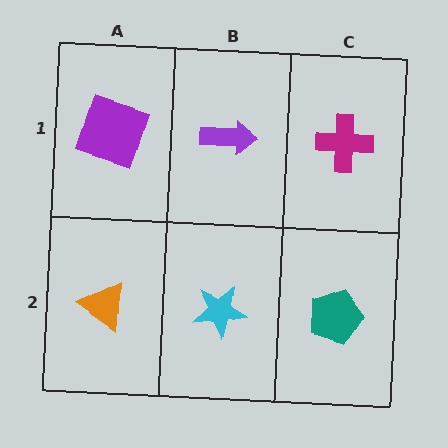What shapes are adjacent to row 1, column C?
A teal pentagon (row 2, column C), a purple arrow (row 1, column B).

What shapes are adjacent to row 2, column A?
A purple square (row 1, column A), a cyan star (row 2, column B).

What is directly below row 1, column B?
A cyan star.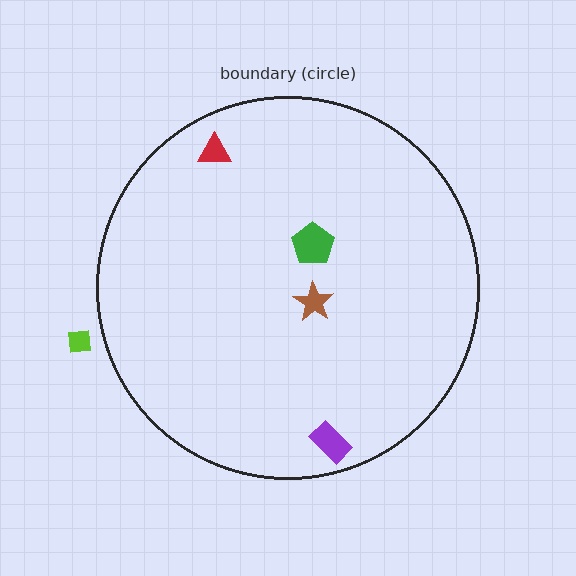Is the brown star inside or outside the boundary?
Inside.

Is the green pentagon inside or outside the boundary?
Inside.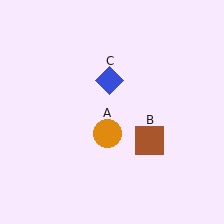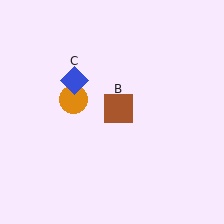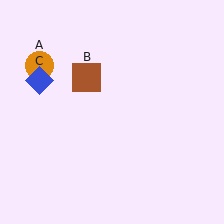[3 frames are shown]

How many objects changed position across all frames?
3 objects changed position: orange circle (object A), brown square (object B), blue diamond (object C).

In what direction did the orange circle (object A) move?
The orange circle (object A) moved up and to the left.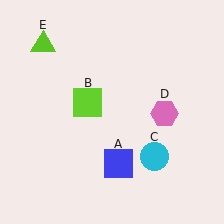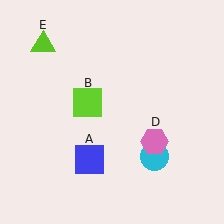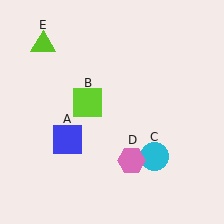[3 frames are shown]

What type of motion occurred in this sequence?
The blue square (object A), pink hexagon (object D) rotated clockwise around the center of the scene.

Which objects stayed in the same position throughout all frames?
Lime square (object B) and cyan circle (object C) and lime triangle (object E) remained stationary.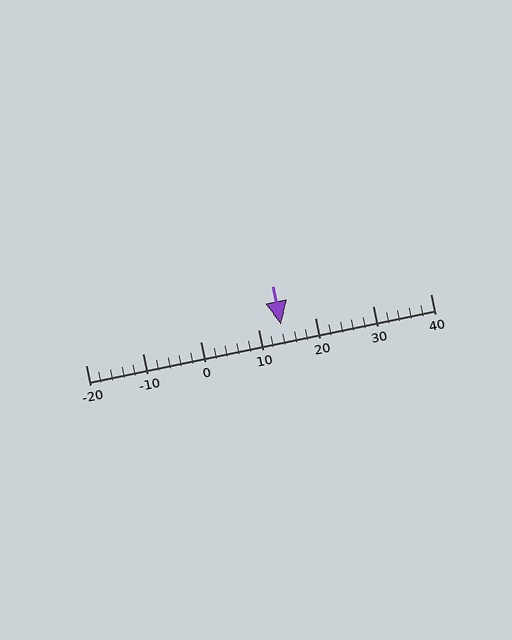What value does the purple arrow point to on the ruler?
The purple arrow points to approximately 14.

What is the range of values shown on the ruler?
The ruler shows values from -20 to 40.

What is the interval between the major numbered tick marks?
The major tick marks are spaced 10 units apart.